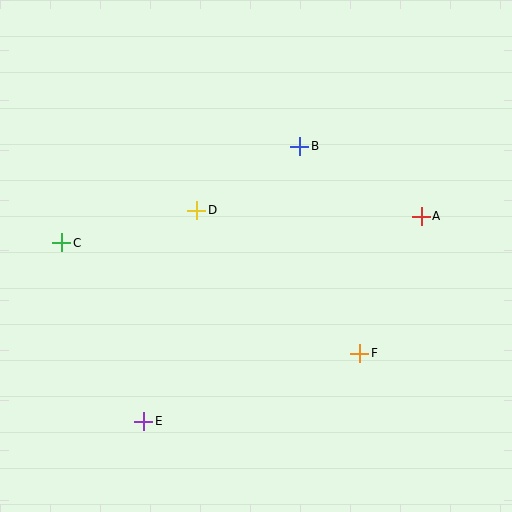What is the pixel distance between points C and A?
The distance between C and A is 360 pixels.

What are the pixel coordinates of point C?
Point C is at (62, 243).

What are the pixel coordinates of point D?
Point D is at (197, 210).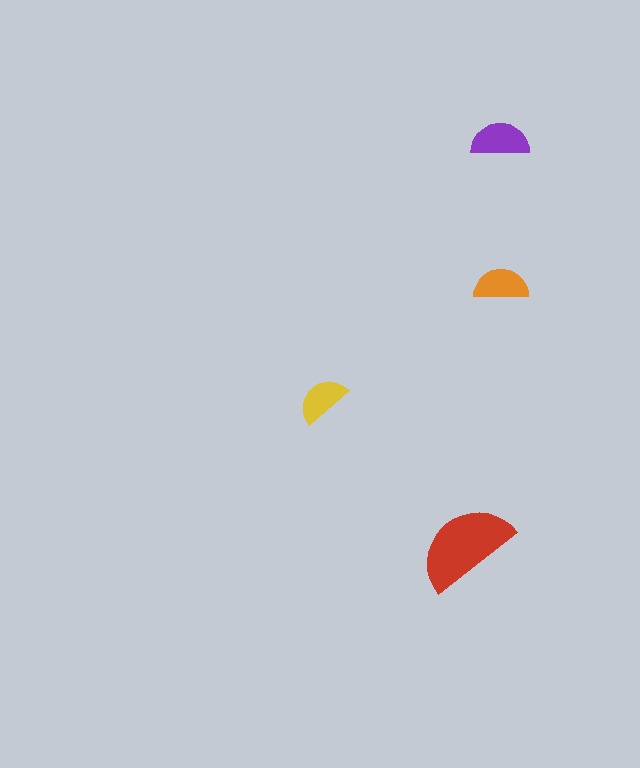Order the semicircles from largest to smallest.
the red one, the purple one, the orange one, the yellow one.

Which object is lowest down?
The red semicircle is bottommost.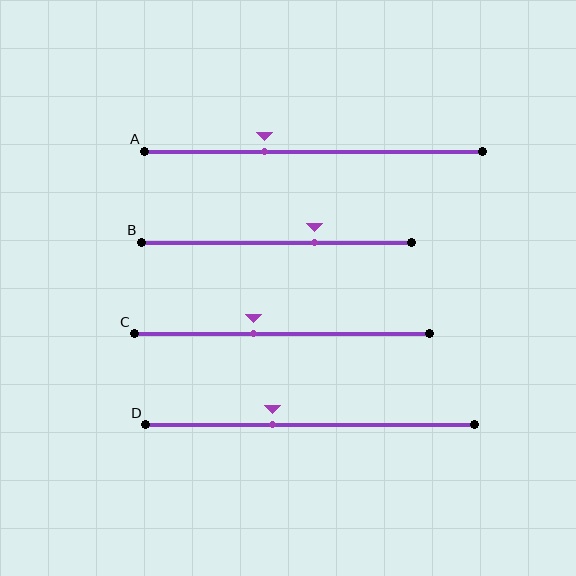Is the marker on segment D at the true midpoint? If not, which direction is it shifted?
No, the marker on segment D is shifted to the left by about 12% of the segment length.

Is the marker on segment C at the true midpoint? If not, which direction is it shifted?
No, the marker on segment C is shifted to the left by about 10% of the segment length.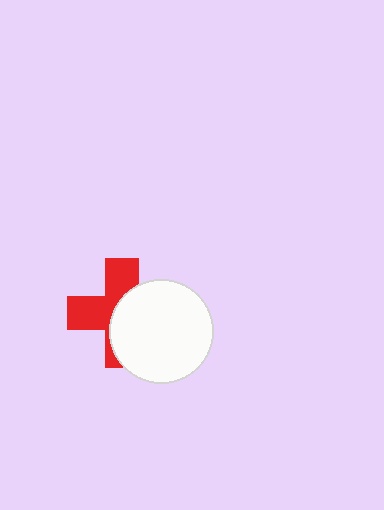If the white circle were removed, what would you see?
You would see the complete red cross.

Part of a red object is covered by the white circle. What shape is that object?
It is a cross.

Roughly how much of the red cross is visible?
About half of it is visible (roughly 49%).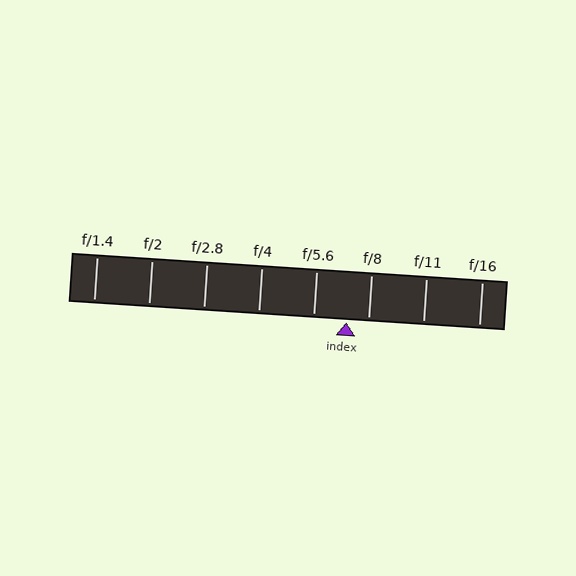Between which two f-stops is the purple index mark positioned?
The index mark is between f/5.6 and f/8.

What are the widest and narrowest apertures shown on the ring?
The widest aperture shown is f/1.4 and the narrowest is f/16.